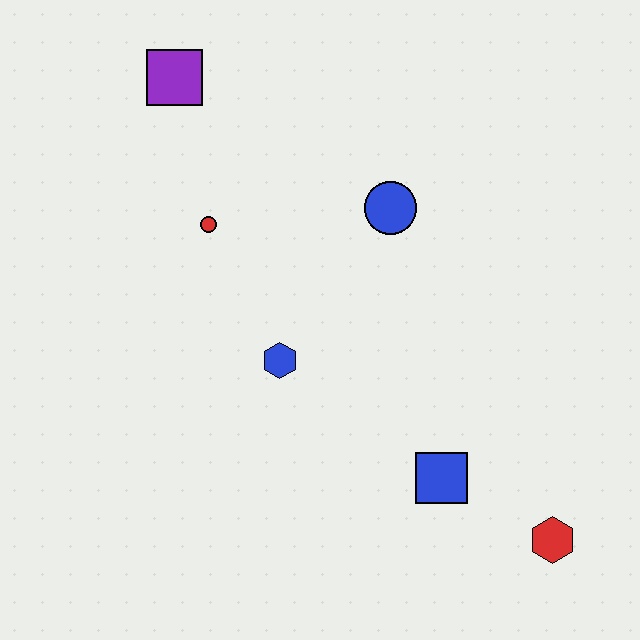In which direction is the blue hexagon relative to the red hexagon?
The blue hexagon is to the left of the red hexagon.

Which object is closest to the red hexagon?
The blue square is closest to the red hexagon.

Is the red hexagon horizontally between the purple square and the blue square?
No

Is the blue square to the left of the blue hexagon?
No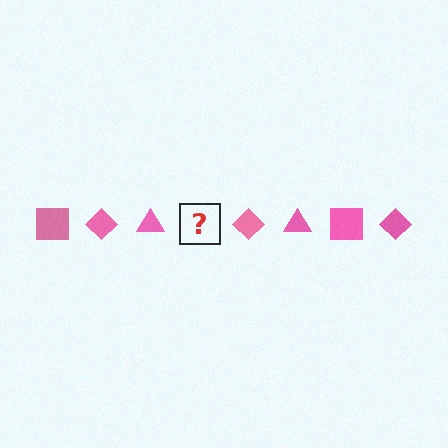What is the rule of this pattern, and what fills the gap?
The rule is that the pattern cycles through square, diamond, triangle shapes in pink. The gap should be filled with a pink square.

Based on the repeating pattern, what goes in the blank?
The blank should be a pink square.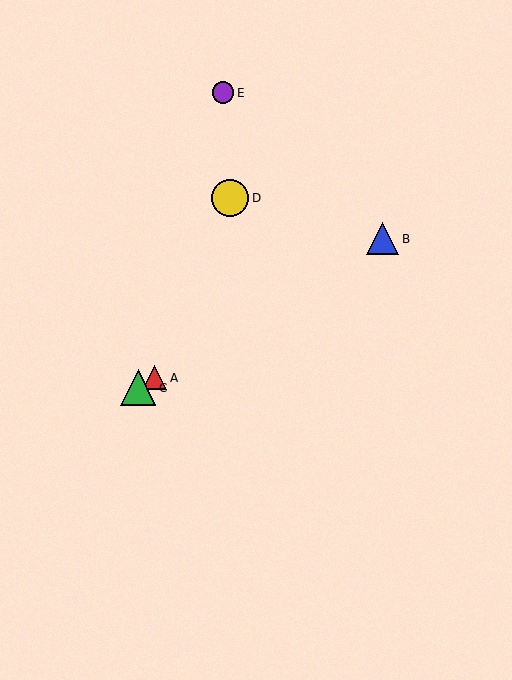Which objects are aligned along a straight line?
Objects A, B, C are aligned along a straight line.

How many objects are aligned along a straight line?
3 objects (A, B, C) are aligned along a straight line.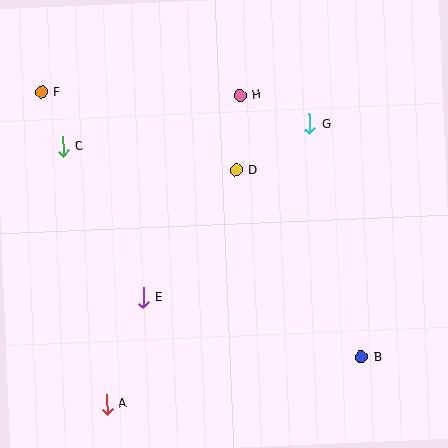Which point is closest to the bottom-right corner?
Point B is closest to the bottom-right corner.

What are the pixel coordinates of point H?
Point H is at (240, 95).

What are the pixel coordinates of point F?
Point F is at (42, 92).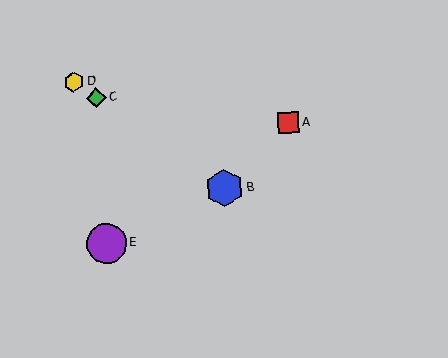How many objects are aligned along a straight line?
3 objects (B, C, D) are aligned along a straight line.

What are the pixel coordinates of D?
Object D is at (74, 82).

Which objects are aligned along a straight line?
Objects B, C, D are aligned along a straight line.